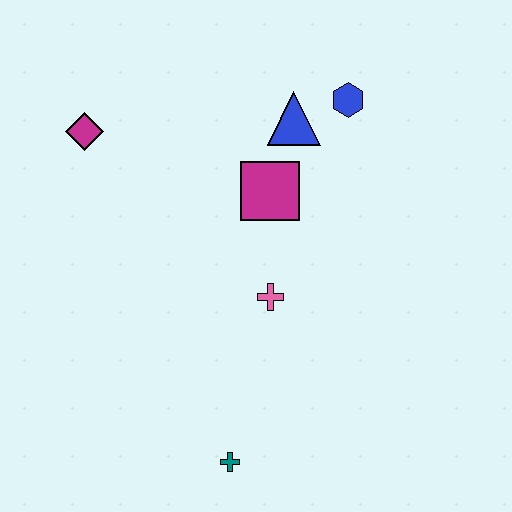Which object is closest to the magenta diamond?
The magenta square is closest to the magenta diamond.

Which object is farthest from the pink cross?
The magenta diamond is farthest from the pink cross.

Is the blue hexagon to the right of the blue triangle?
Yes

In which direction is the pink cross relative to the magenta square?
The pink cross is below the magenta square.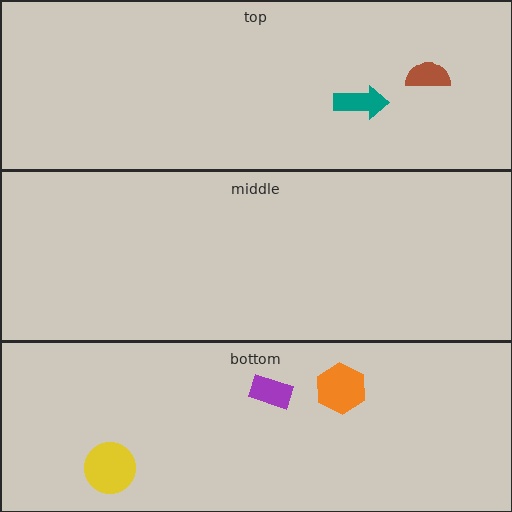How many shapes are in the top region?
2.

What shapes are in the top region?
The brown semicircle, the teal arrow.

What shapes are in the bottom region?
The orange hexagon, the yellow circle, the purple rectangle.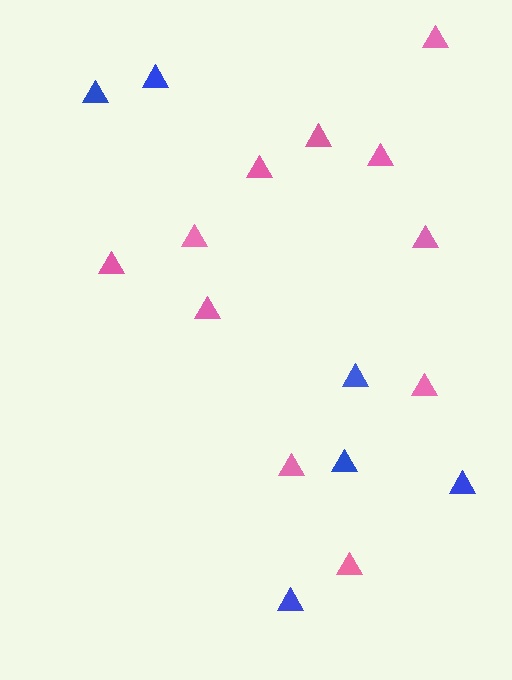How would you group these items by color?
There are 2 groups: one group of blue triangles (6) and one group of pink triangles (11).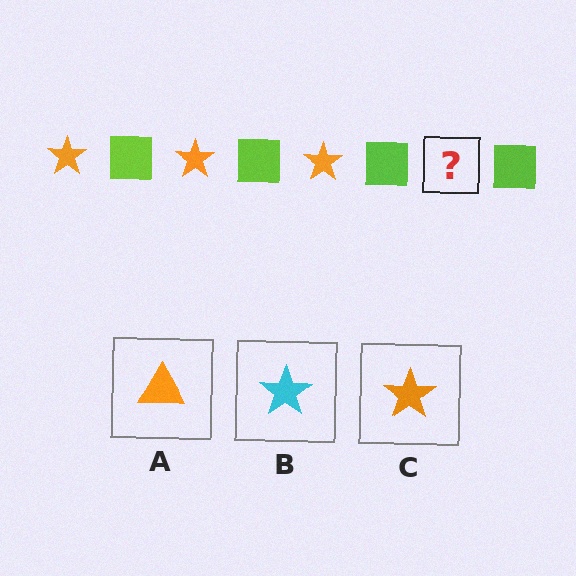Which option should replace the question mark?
Option C.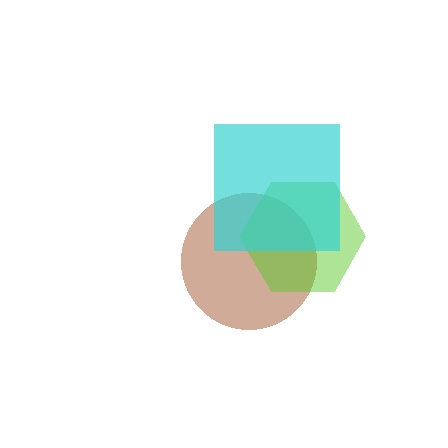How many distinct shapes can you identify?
There are 3 distinct shapes: a brown circle, a lime hexagon, a cyan square.